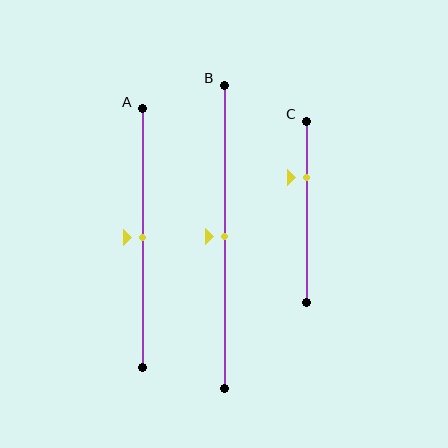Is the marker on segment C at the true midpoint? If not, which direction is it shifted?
No, the marker on segment C is shifted upward by about 19% of the segment length.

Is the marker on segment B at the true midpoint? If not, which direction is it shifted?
Yes, the marker on segment B is at the true midpoint.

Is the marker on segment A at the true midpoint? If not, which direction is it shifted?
Yes, the marker on segment A is at the true midpoint.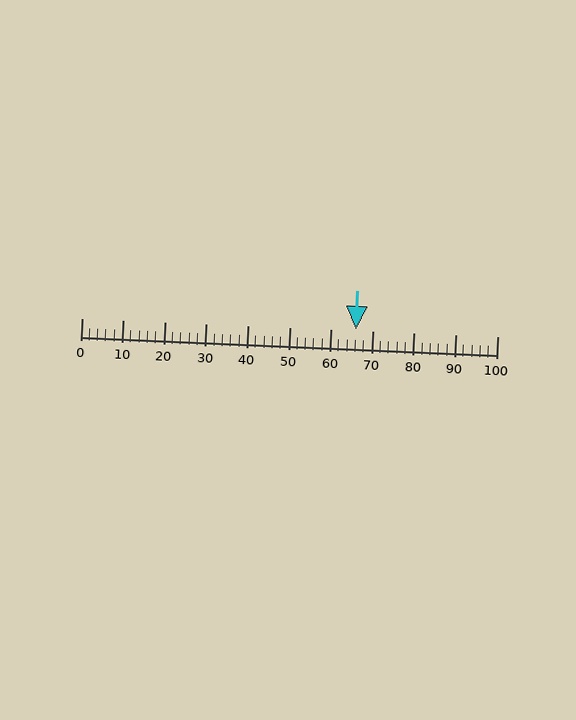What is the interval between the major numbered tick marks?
The major tick marks are spaced 10 units apart.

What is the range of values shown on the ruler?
The ruler shows values from 0 to 100.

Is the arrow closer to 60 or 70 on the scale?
The arrow is closer to 70.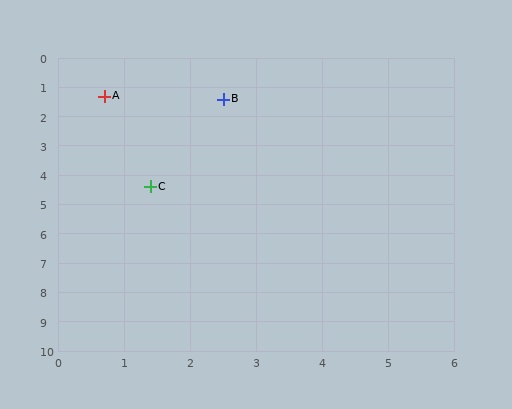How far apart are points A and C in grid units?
Points A and C are about 3.2 grid units apart.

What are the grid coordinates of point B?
Point B is at approximately (2.5, 1.4).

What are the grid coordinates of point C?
Point C is at approximately (1.4, 4.4).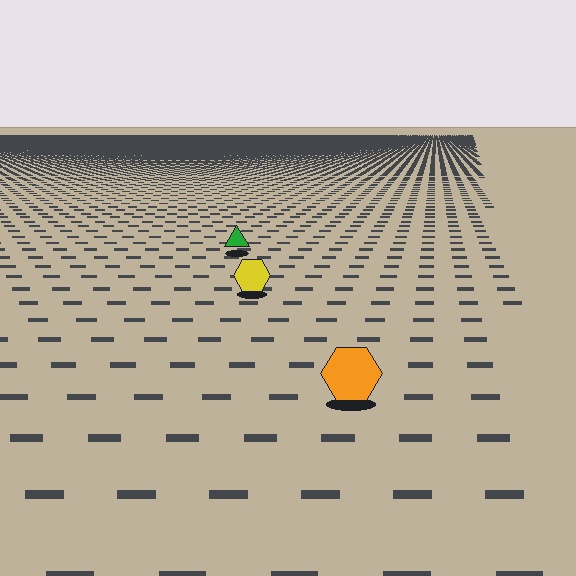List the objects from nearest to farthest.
From nearest to farthest: the orange hexagon, the yellow hexagon, the green triangle.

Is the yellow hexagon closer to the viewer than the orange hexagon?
No. The orange hexagon is closer — you can tell from the texture gradient: the ground texture is coarser near it.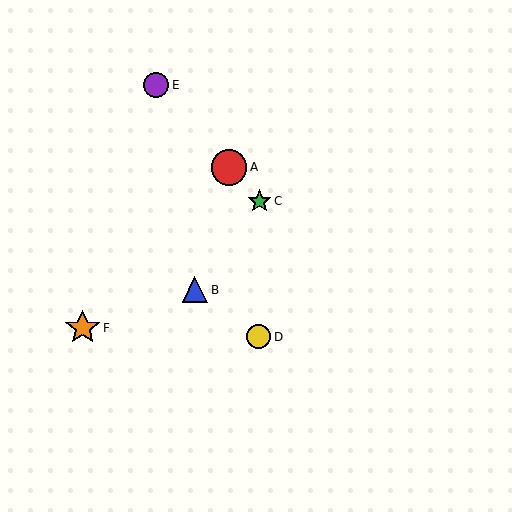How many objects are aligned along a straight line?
3 objects (A, C, E) are aligned along a straight line.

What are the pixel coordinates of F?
Object F is at (83, 328).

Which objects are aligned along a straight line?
Objects A, C, E are aligned along a straight line.